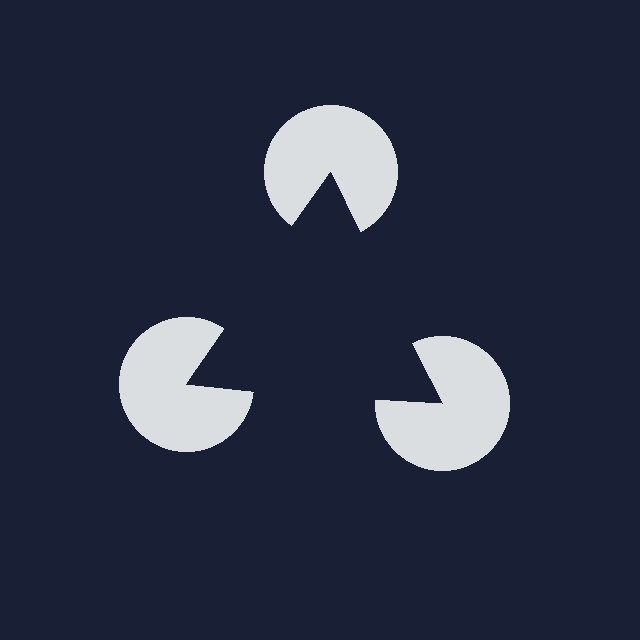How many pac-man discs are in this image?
There are 3 — one at each vertex of the illusory triangle.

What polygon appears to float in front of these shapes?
An illusory triangle — its edges are inferred from the aligned wedge cuts in the pac-man discs, not physically drawn.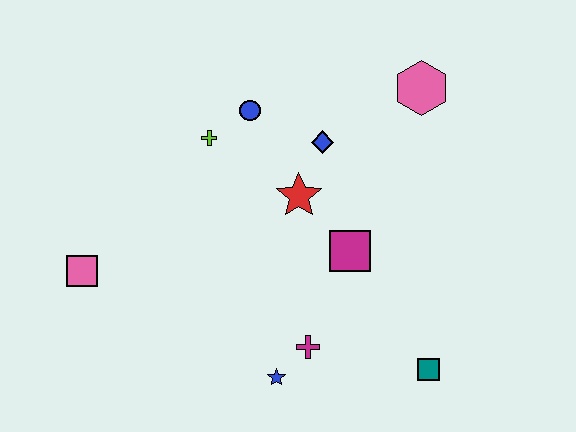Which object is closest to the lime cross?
The blue circle is closest to the lime cross.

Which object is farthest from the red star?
The pink square is farthest from the red star.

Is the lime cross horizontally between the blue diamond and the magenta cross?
No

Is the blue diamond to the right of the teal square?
No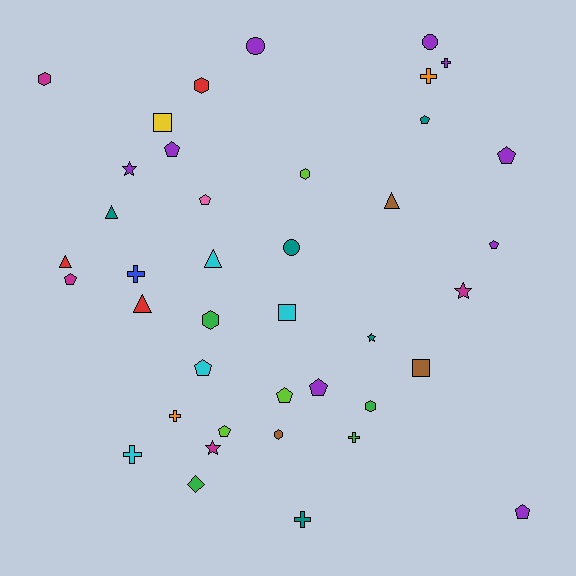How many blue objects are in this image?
There is 1 blue object.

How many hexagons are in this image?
There are 6 hexagons.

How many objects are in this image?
There are 40 objects.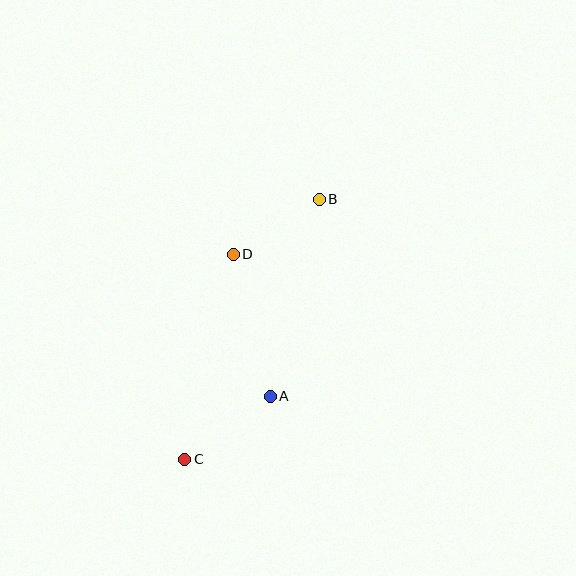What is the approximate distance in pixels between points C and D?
The distance between C and D is approximately 211 pixels.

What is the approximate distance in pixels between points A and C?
The distance between A and C is approximately 106 pixels.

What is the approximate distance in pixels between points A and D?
The distance between A and D is approximately 147 pixels.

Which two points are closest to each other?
Points B and D are closest to each other.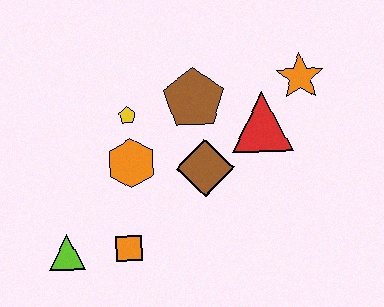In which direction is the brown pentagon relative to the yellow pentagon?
The brown pentagon is to the right of the yellow pentagon.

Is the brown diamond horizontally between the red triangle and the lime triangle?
Yes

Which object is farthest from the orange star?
The lime triangle is farthest from the orange star.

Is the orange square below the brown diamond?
Yes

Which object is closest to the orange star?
The red triangle is closest to the orange star.